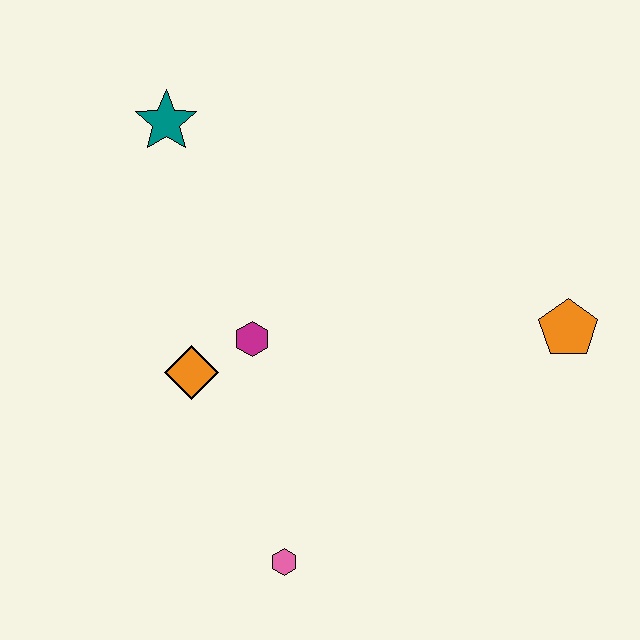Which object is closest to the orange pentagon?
The magenta hexagon is closest to the orange pentagon.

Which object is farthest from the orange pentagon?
The teal star is farthest from the orange pentagon.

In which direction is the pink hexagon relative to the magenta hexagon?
The pink hexagon is below the magenta hexagon.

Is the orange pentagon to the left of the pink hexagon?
No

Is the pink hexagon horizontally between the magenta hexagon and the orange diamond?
No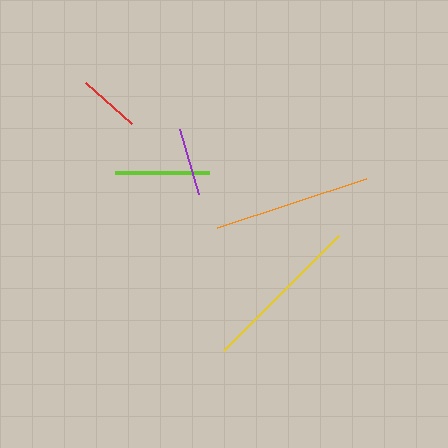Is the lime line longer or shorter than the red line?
The lime line is longer than the red line.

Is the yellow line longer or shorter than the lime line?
The yellow line is longer than the lime line.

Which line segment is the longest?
The yellow line is the longest at approximately 162 pixels.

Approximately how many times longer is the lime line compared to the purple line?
The lime line is approximately 1.4 times the length of the purple line.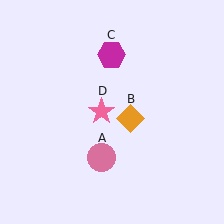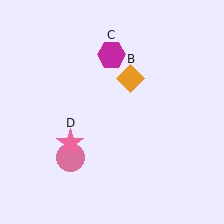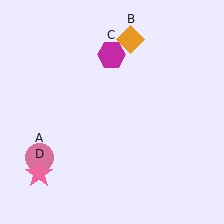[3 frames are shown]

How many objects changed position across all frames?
3 objects changed position: pink circle (object A), orange diamond (object B), pink star (object D).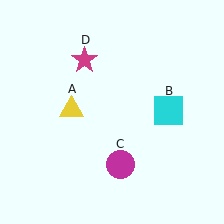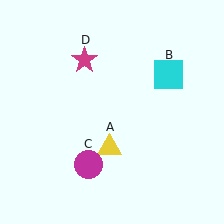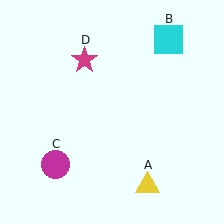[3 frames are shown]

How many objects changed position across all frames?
3 objects changed position: yellow triangle (object A), cyan square (object B), magenta circle (object C).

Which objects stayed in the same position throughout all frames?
Magenta star (object D) remained stationary.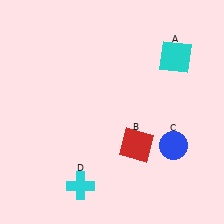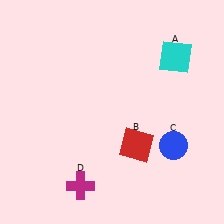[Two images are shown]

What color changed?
The cross (D) changed from cyan in Image 1 to magenta in Image 2.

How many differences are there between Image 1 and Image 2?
There is 1 difference between the two images.